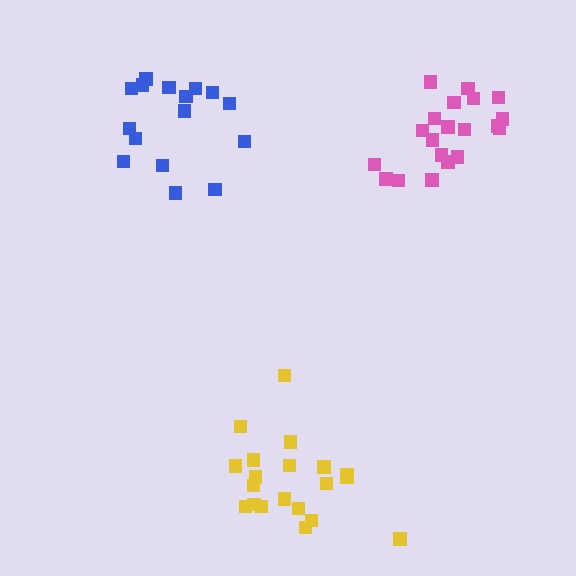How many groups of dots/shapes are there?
There are 3 groups.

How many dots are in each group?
Group 1: 20 dots, Group 2: 16 dots, Group 3: 20 dots (56 total).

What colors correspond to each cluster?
The clusters are colored: pink, blue, yellow.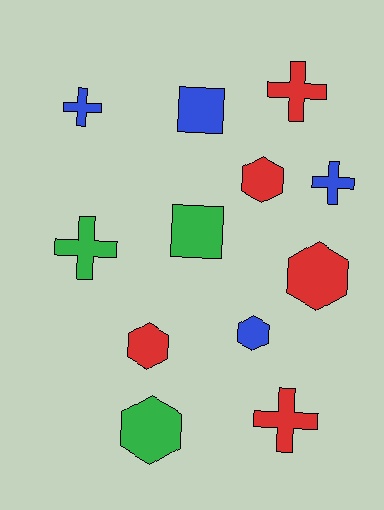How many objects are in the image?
There are 12 objects.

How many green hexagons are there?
There is 1 green hexagon.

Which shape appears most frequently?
Cross, with 5 objects.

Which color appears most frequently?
Red, with 5 objects.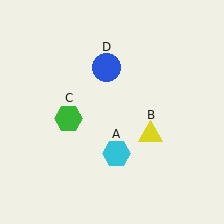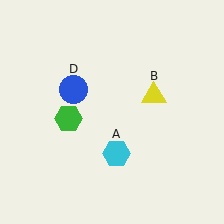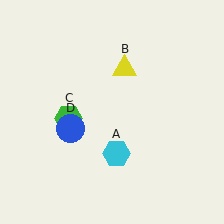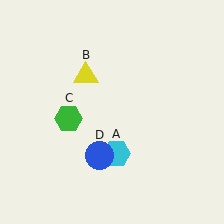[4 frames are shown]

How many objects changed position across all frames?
2 objects changed position: yellow triangle (object B), blue circle (object D).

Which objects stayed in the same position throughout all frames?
Cyan hexagon (object A) and green hexagon (object C) remained stationary.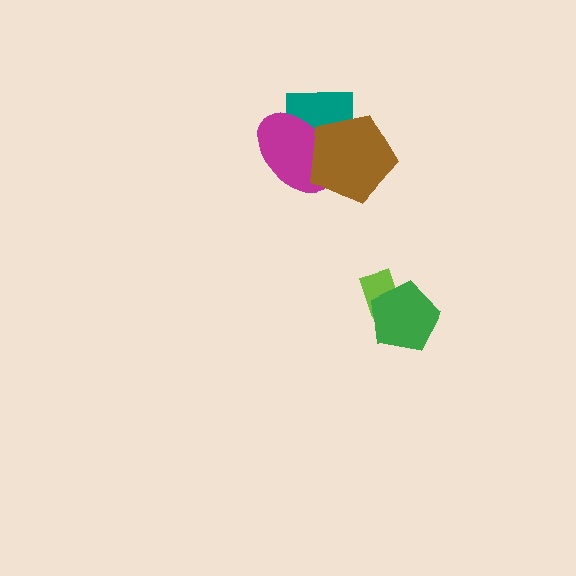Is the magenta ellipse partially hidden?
Yes, it is partially covered by another shape.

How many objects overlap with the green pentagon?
1 object overlaps with the green pentagon.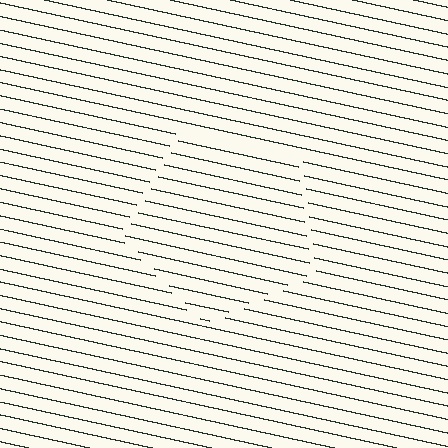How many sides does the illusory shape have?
5 sides — the line-ends trace a pentagon.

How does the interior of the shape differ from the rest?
The interior of the shape contains the same grating, shifted by half a period — the contour is defined by the phase discontinuity where line-ends from the inner and outer gratings abut.